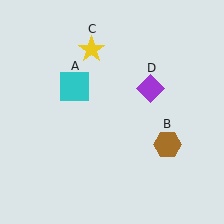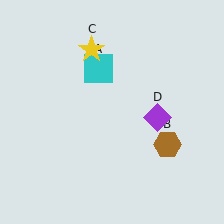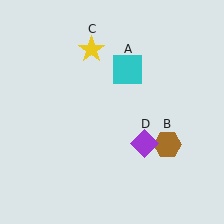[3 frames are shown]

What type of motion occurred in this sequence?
The cyan square (object A), purple diamond (object D) rotated clockwise around the center of the scene.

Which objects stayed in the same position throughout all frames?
Brown hexagon (object B) and yellow star (object C) remained stationary.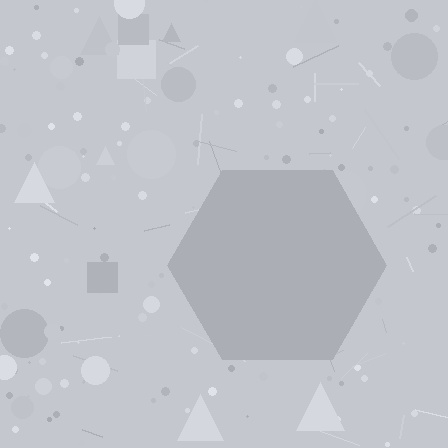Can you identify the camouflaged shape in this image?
The camouflaged shape is a hexagon.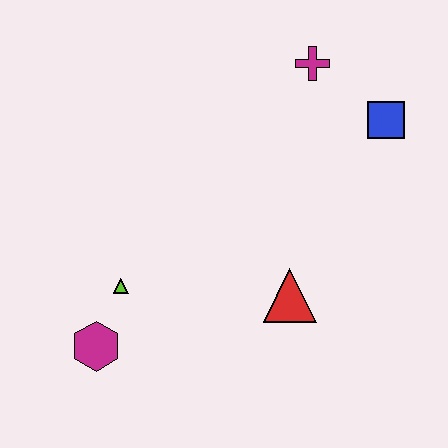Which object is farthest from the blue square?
The magenta hexagon is farthest from the blue square.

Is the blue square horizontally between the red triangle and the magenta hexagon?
No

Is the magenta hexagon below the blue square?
Yes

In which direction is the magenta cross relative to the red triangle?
The magenta cross is above the red triangle.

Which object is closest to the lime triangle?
The magenta hexagon is closest to the lime triangle.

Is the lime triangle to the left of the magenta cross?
Yes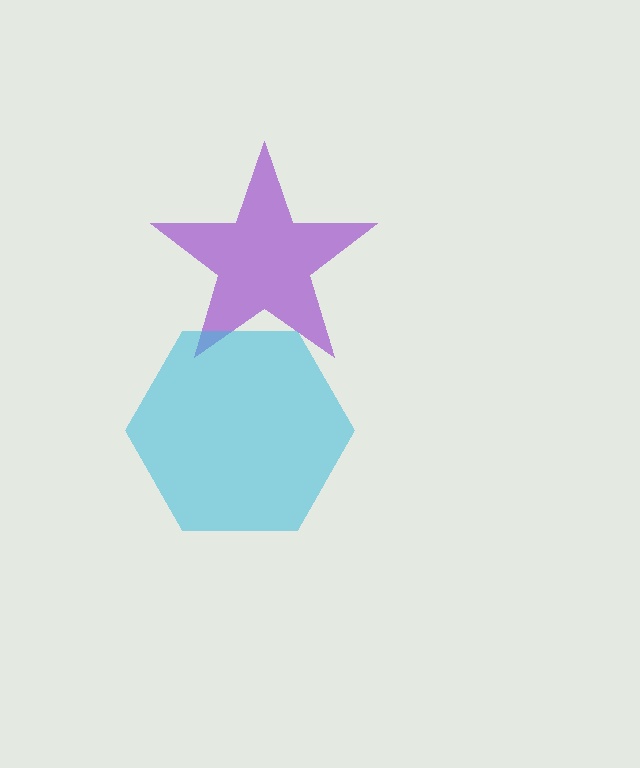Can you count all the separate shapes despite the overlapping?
Yes, there are 2 separate shapes.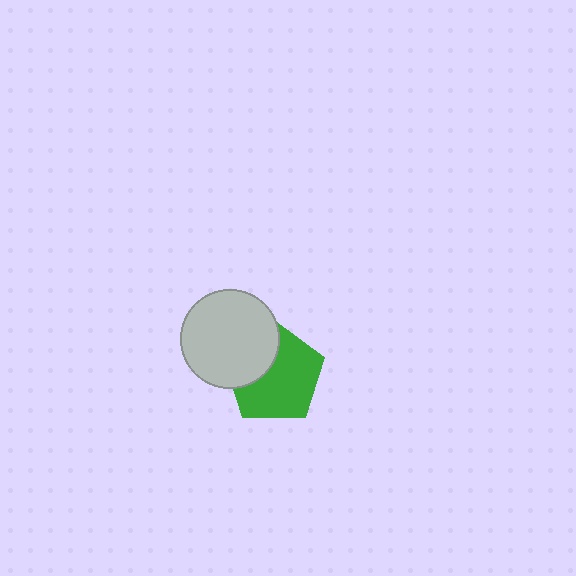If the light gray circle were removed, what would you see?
You would see the complete green pentagon.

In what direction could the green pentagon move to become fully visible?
The green pentagon could move toward the lower-right. That would shift it out from behind the light gray circle entirely.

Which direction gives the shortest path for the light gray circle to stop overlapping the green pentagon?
Moving toward the upper-left gives the shortest separation.